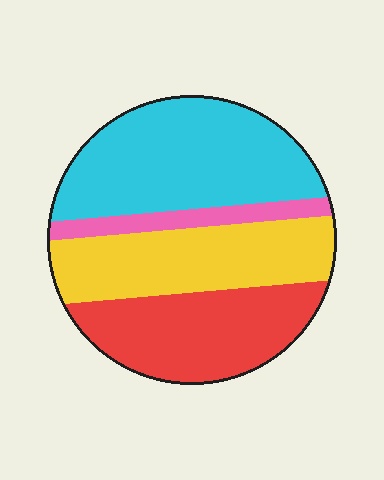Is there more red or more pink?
Red.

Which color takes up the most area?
Cyan, at roughly 35%.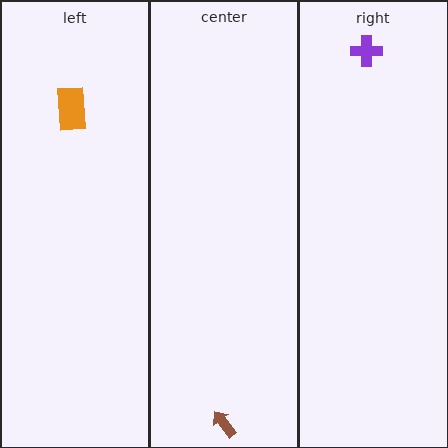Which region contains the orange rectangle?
The left region.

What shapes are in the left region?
The orange rectangle.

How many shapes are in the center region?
1.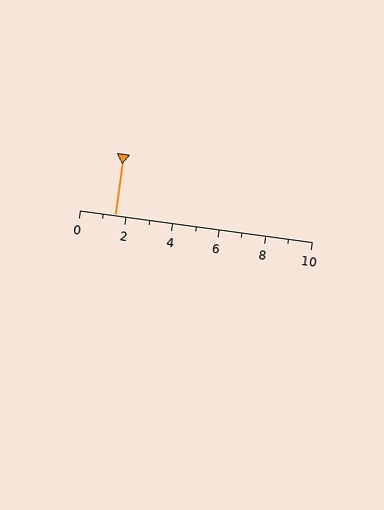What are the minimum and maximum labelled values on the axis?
The axis runs from 0 to 10.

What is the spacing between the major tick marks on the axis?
The major ticks are spaced 2 apart.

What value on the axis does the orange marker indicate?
The marker indicates approximately 1.5.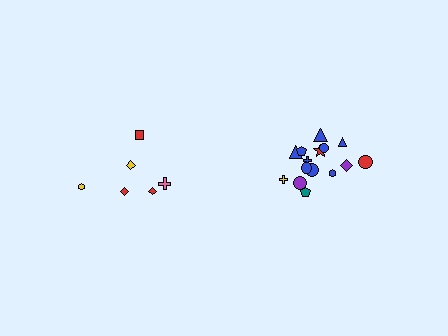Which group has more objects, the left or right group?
The right group.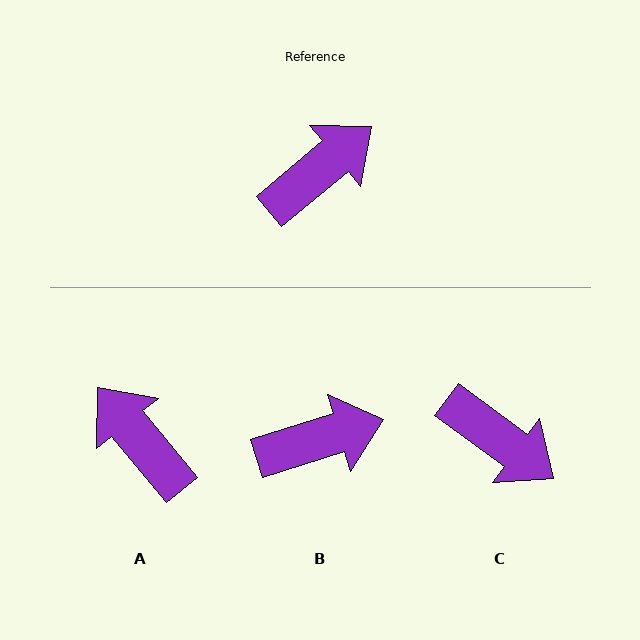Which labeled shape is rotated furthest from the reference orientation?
A, about 90 degrees away.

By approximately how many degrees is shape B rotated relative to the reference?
Approximately 23 degrees clockwise.